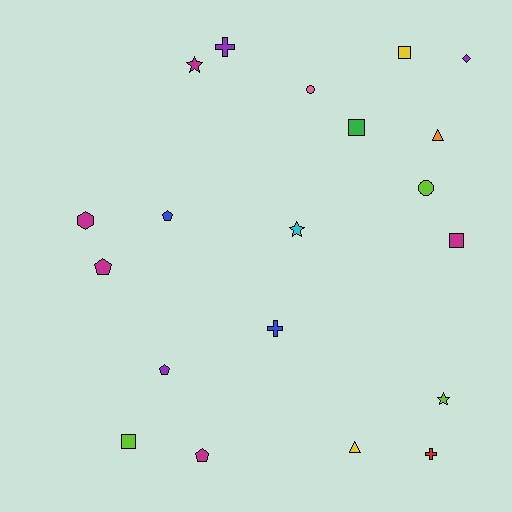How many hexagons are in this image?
There is 1 hexagon.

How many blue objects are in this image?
There are 2 blue objects.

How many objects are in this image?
There are 20 objects.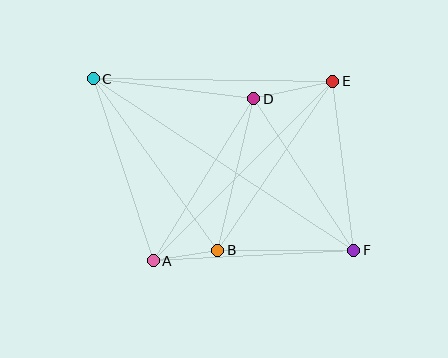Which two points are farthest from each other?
Points C and F are farthest from each other.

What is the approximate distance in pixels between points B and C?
The distance between B and C is approximately 212 pixels.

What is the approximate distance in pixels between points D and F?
The distance between D and F is approximately 182 pixels.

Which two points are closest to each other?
Points A and B are closest to each other.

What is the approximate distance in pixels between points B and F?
The distance between B and F is approximately 136 pixels.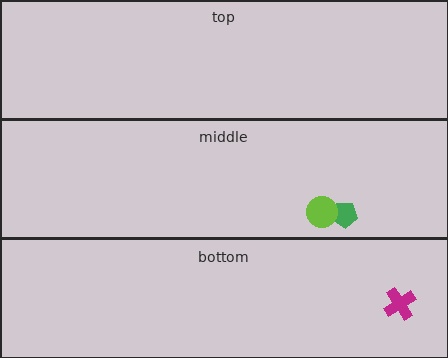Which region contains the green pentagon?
The middle region.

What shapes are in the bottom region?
The magenta cross.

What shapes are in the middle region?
The green pentagon, the lime circle.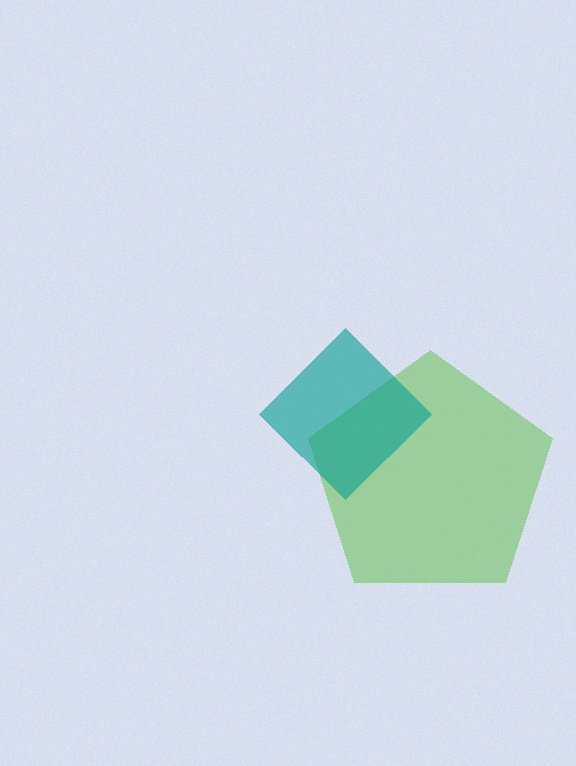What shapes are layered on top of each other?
The layered shapes are: a lime pentagon, a teal diamond.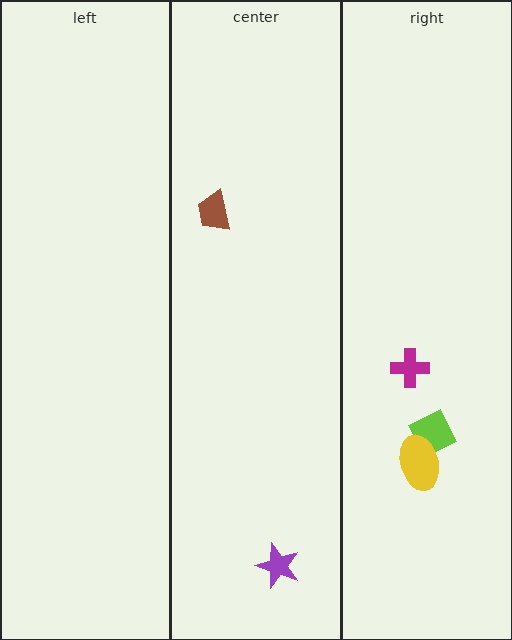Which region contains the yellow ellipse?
The right region.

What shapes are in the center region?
The purple star, the brown trapezoid.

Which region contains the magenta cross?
The right region.